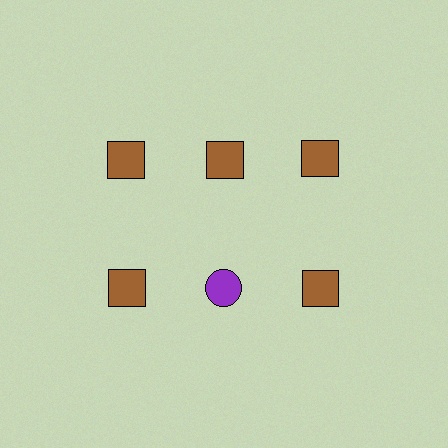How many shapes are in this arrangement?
There are 6 shapes arranged in a grid pattern.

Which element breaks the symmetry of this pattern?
The purple circle in the second row, second from left column breaks the symmetry. All other shapes are brown squares.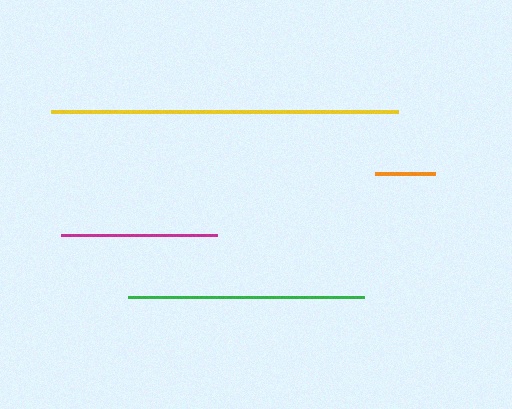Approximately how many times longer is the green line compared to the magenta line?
The green line is approximately 1.5 times the length of the magenta line.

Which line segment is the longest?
The yellow line is the longest at approximately 347 pixels.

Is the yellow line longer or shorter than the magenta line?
The yellow line is longer than the magenta line.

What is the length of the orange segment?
The orange segment is approximately 60 pixels long.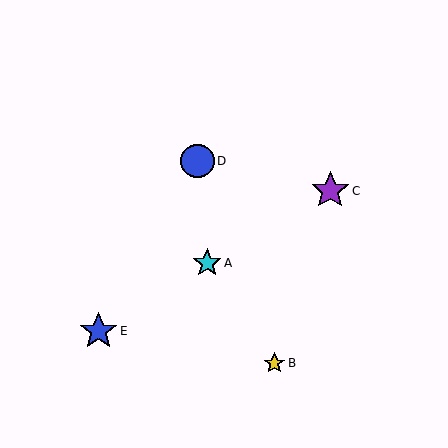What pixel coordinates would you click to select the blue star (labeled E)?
Click at (98, 331) to select the blue star E.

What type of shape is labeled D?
Shape D is a blue circle.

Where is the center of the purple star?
The center of the purple star is at (330, 191).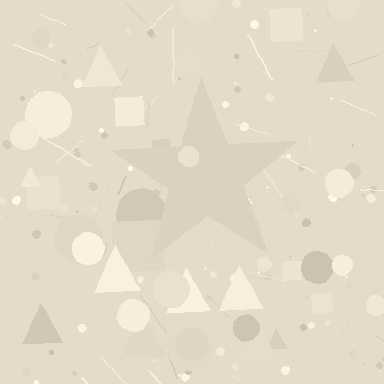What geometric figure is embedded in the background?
A star is embedded in the background.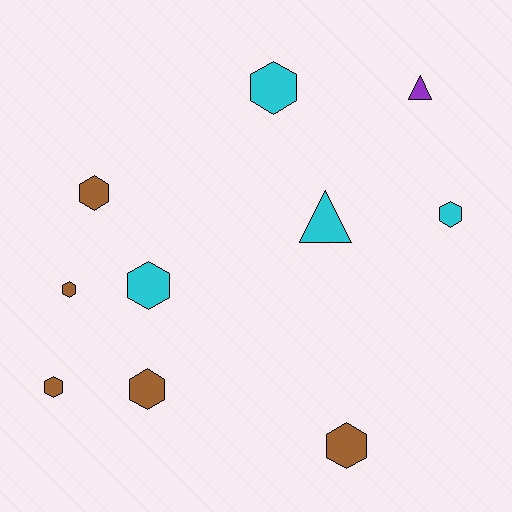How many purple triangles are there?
There is 1 purple triangle.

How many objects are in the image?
There are 10 objects.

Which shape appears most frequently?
Hexagon, with 8 objects.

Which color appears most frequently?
Brown, with 5 objects.